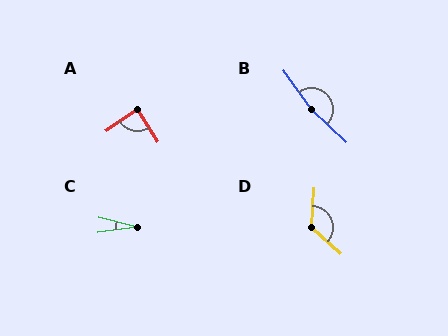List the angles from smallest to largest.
C (22°), A (88°), D (128°), B (168°).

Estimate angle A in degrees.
Approximately 88 degrees.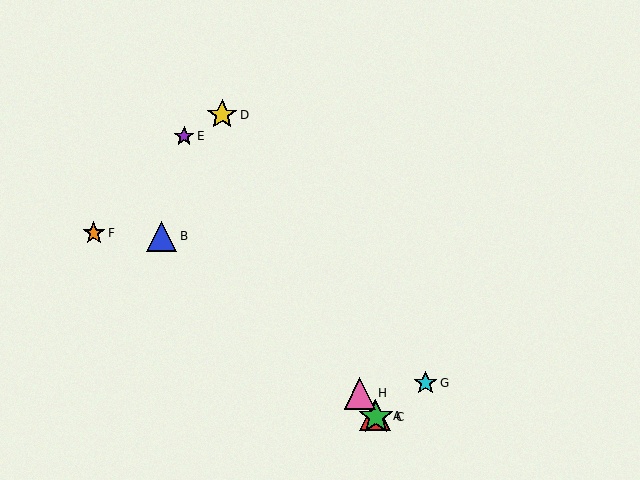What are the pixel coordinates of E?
Object E is at (184, 136).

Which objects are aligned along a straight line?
Objects A, C, E, H are aligned along a straight line.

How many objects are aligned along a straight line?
4 objects (A, C, E, H) are aligned along a straight line.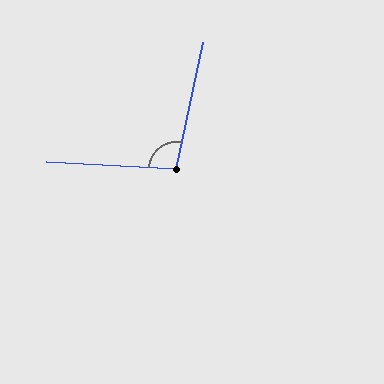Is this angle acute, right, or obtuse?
It is obtuse.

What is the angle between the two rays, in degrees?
Approximately 99 degrees.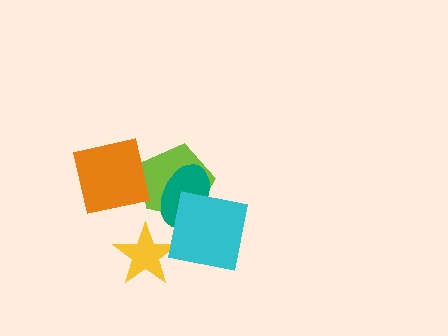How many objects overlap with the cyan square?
3 objects overlap with the cyan square.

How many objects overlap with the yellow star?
1 object overlaps with the yellow star.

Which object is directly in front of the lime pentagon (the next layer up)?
The teal ellipse is directly in front of the lime pentagon.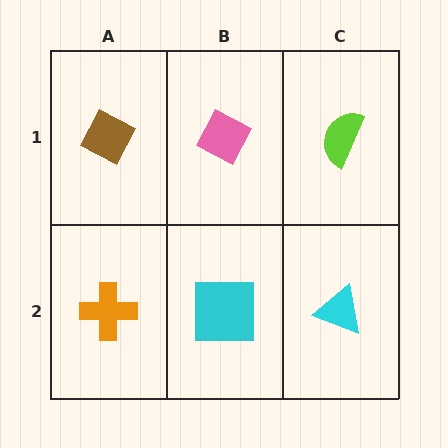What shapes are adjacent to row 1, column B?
A cyan square (row 2, column B), a brown diamond (row 1, column A), a lime semicircle (row 1, column C).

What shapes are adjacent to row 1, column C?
A cyan triangle (row 2, column C), a pink diamond (row 1, column B).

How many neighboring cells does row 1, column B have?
3.